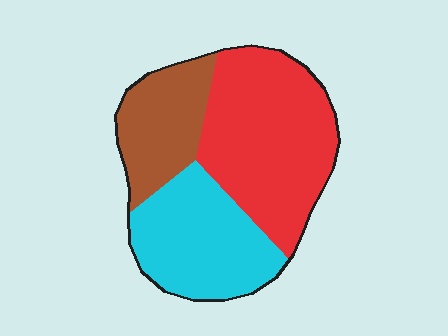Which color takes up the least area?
Brown, at roughly 20%.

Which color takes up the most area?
Red, at roughly 45%.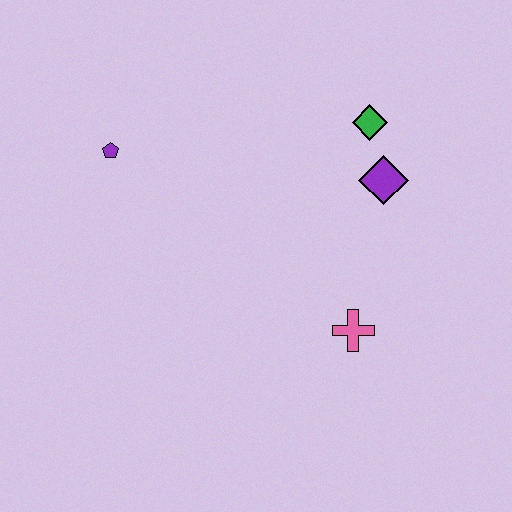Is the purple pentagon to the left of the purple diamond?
Yes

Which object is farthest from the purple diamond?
The purple pentagon is farthest from the purple diamond.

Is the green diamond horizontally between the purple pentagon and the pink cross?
No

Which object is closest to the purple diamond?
The green diamond is closest to the purple diamond.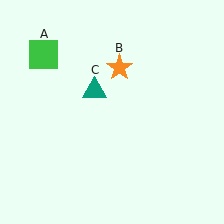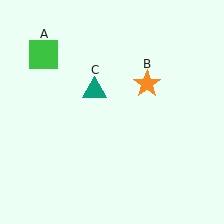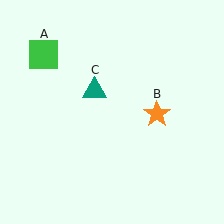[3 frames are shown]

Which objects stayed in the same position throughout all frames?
Green square (object A) and teal triangle (object C) remained stationary.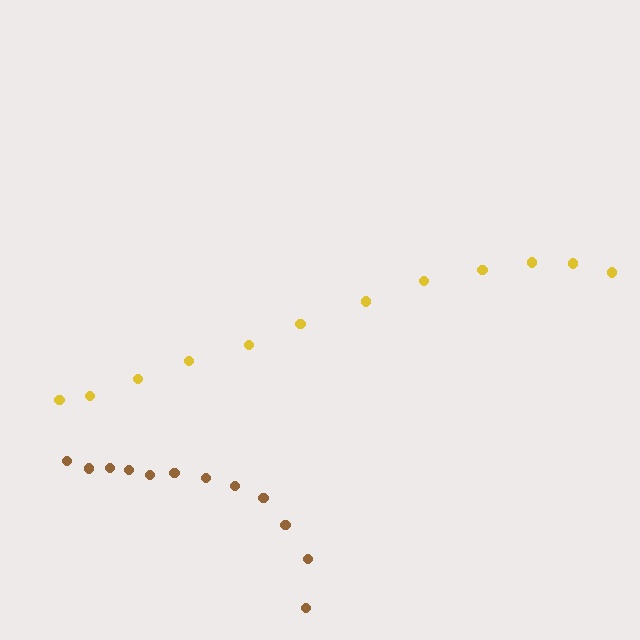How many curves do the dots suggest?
There are 2 distinct paths.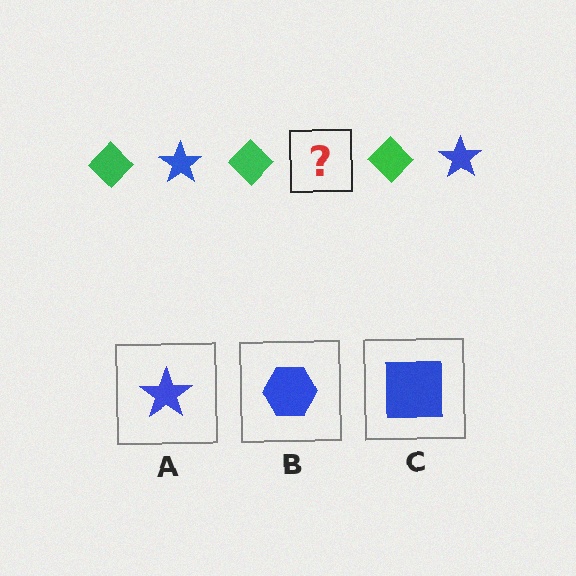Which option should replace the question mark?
Option A.